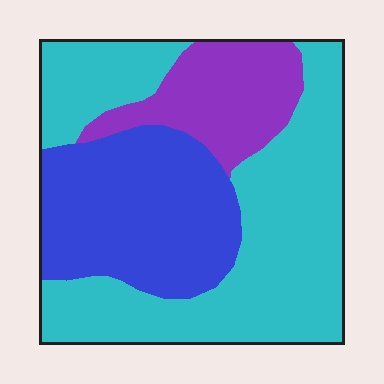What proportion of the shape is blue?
Blue takes up about one third (1/3) of the shape.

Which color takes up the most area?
Cyan, at roughly 50%.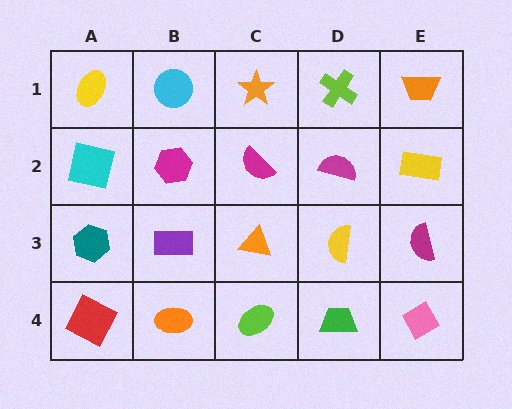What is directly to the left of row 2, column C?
A magenta hexagon.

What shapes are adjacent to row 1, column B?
A magenta hexagon (row 2, column B), a yellow ellipse (row 1, column A), an orange star (row 1, column C).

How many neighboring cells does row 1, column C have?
3.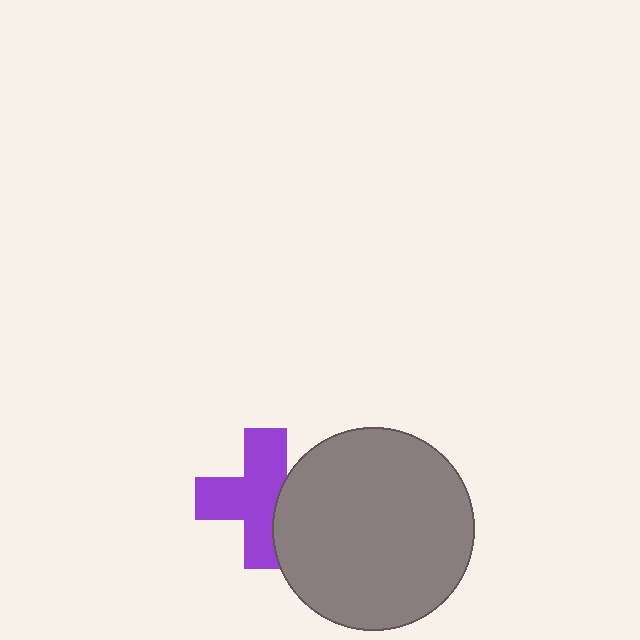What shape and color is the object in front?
The object in front is a gray circle.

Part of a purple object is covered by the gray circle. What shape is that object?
It is a cross.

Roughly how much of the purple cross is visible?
Most of it is visible (roughly 70%).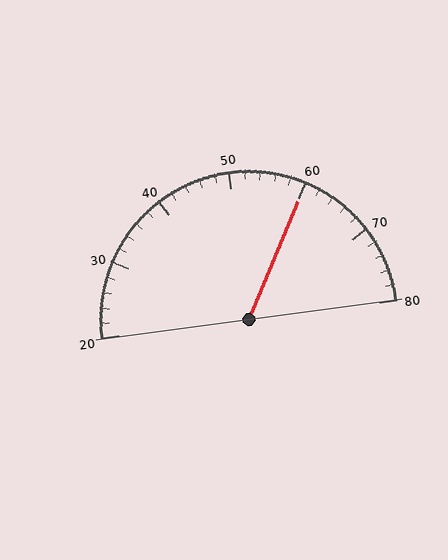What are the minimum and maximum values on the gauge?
The gauge ranges from 20 to 80.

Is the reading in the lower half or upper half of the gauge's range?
The reading is in the upper half of the range (20 to 80).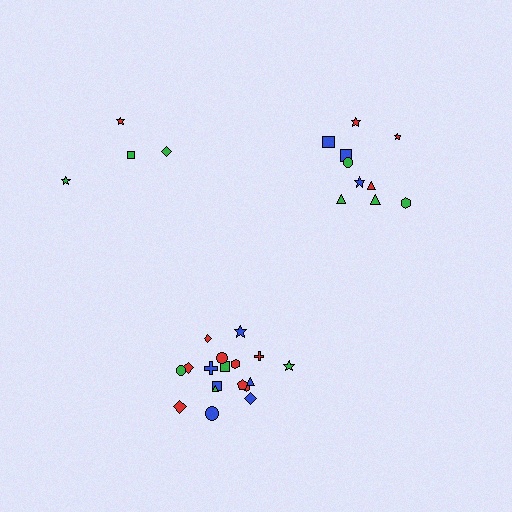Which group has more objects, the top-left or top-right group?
The top-right group.